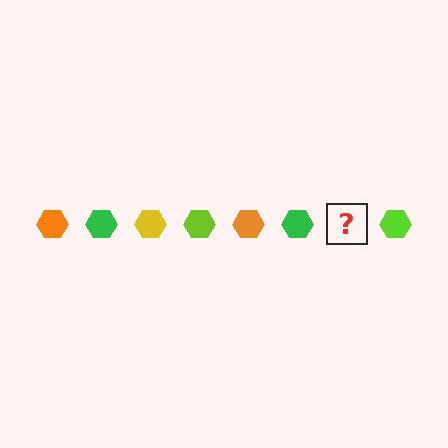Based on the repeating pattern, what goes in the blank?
The blank should be a yellow hexagon.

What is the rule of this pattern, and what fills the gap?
The rule is that the pattern cycles through orange, green, yellow, lime hexagons. The gap should be filled with a yellow hexagon.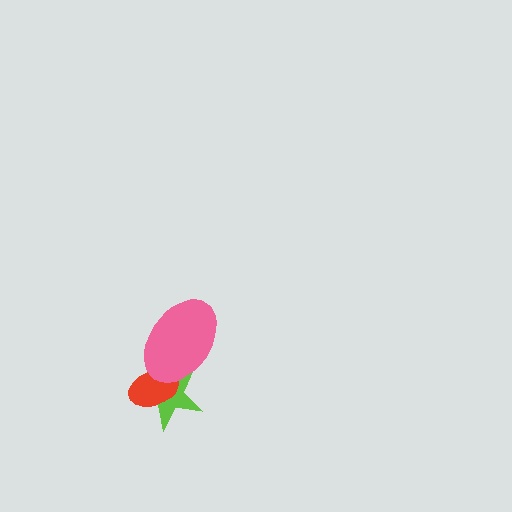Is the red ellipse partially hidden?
Yes, it is partially covered by another shape.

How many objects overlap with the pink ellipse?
2 objects overlap with the pink ellipse.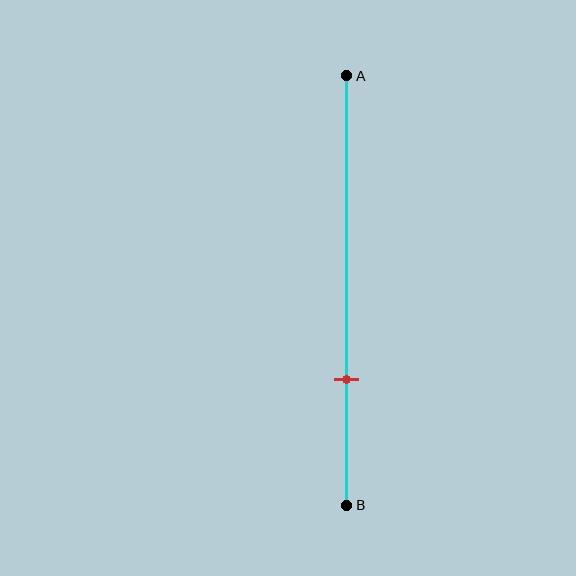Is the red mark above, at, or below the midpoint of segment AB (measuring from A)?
The red mark is below the midpoint of segment AB.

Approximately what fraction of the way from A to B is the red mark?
The red mark is approximately 70% of the way from A to B.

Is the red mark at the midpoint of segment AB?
No, the mark is at about 70% from A, not at the 50% midpoint.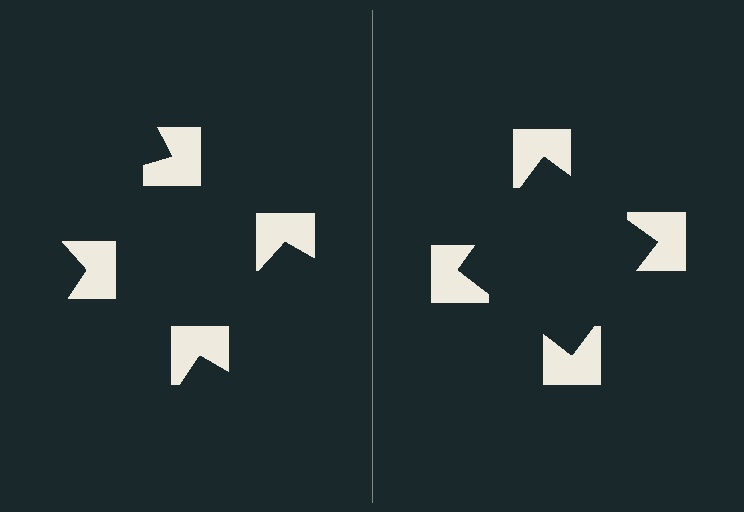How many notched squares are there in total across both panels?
8 — 4 on each side.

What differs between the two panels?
The notched squares are positioned identically on both sides; only the wedge orientations differ. On the right they align to a square; on the left they are misaligned.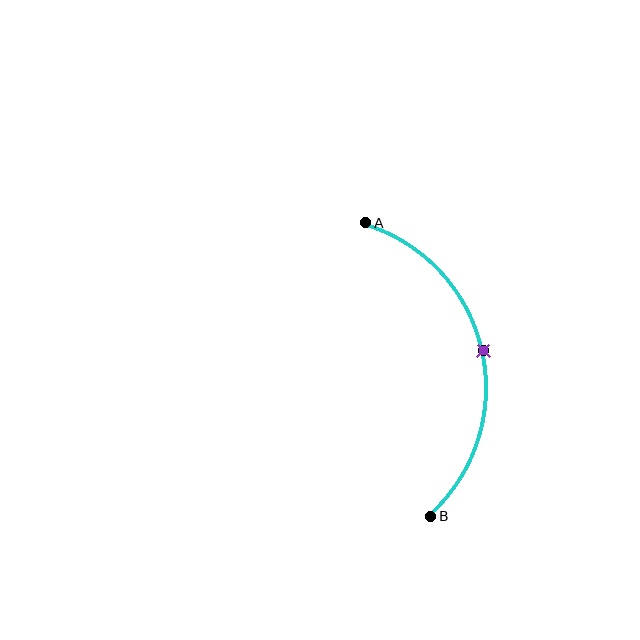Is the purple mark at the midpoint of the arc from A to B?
Yes. The purple mark lies on the arc at equal arc-length from both A and B — it is the arc midpoint.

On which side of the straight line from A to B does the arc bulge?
The arc bulges to the right of the straight line connecting A and B.